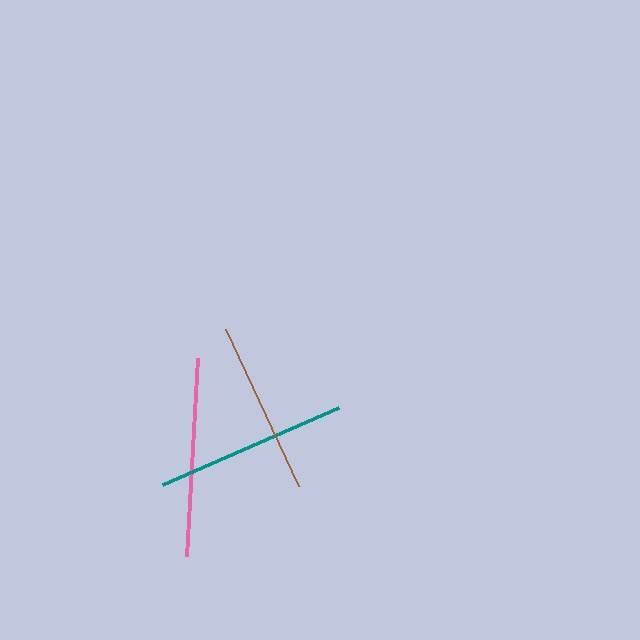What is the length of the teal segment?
The teal segment is approximately 192 pixels long.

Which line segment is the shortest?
The brown line is the shortest at approximately 173 pixels.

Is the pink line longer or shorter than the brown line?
The pink line is longer than the brown line.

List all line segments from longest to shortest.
From longest to shortest: pink, teal, brown.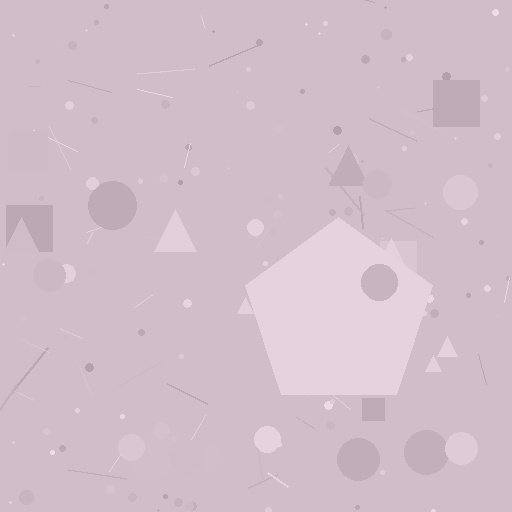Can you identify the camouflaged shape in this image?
The camouflaged shape is a pentagon.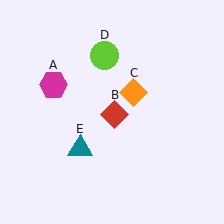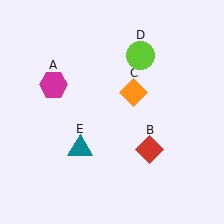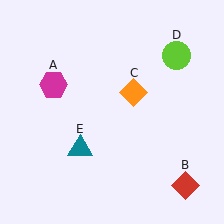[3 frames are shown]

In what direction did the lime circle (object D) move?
The lime circle (object D) moved right.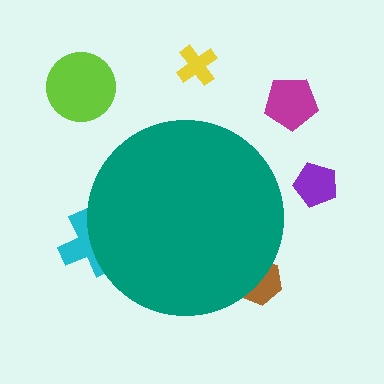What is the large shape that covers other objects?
A teal circle.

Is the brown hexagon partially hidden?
Yes, the brown hexagon is partially hidden behind the teal circle.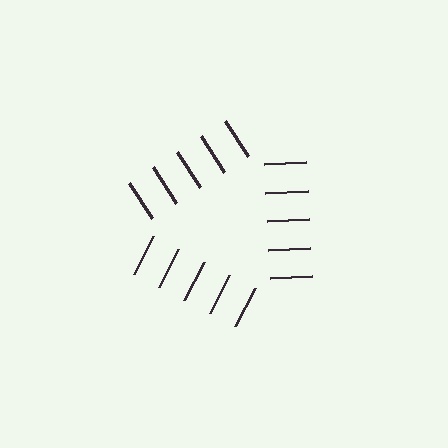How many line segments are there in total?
15 — 5 along each of the 3 edges.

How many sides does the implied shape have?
3 sides — the line-ends trace a triangle.